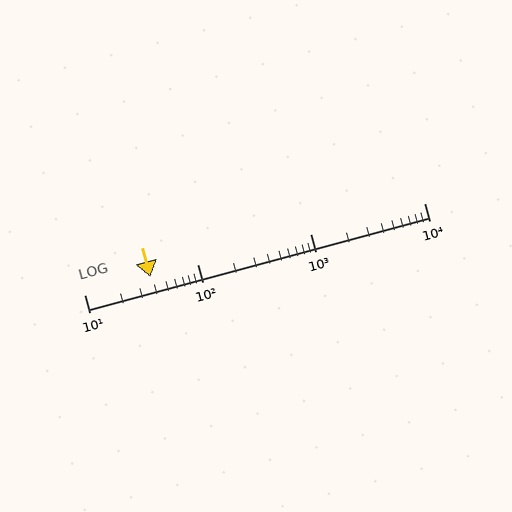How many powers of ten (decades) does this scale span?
The scale spans 3 decades, from 10 to 10000.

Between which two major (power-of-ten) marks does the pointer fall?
The pointer is between 10 and 100.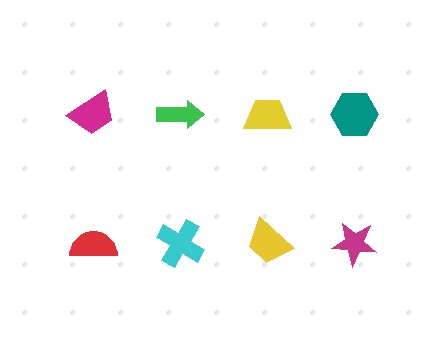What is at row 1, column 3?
A yellow trapezoid.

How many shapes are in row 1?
4 shapes.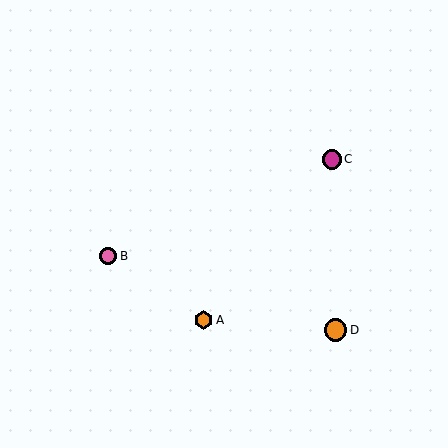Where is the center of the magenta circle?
The center of the magenta circle is at (332, 159).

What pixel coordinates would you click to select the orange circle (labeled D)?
Click at (335, 330) to select the orange circle D.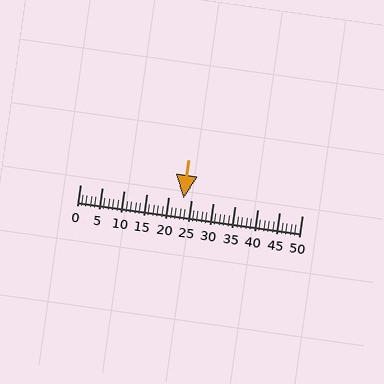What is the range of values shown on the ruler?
The ruler shows values from 0 to 50.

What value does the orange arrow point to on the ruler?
The orange arrow points to approximately 23.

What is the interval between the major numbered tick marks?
The major tick marks are spaced 5 units apart.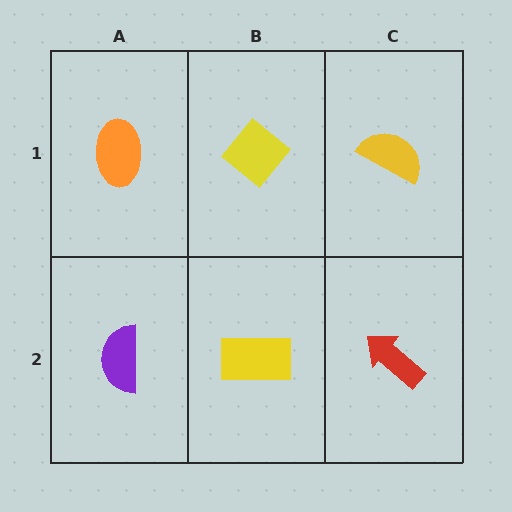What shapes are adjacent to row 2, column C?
A yellow semicircle (row 1, column C), a yellow rectangle (row 2, column B).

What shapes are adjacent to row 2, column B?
A yellow diamond (row 1, column B), a purple semicircle (row 2, column A), a red arrow (row 2, column C).